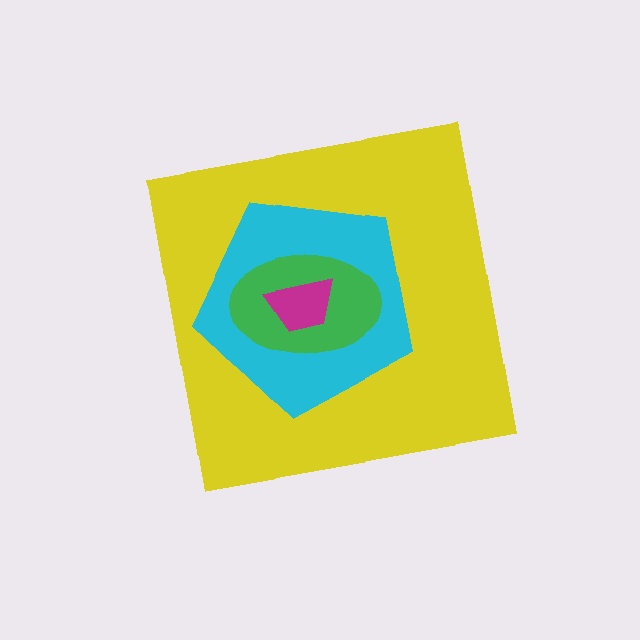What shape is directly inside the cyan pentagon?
The green ellipse.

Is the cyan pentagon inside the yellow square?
Yes.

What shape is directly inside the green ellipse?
The magenta trapezoid.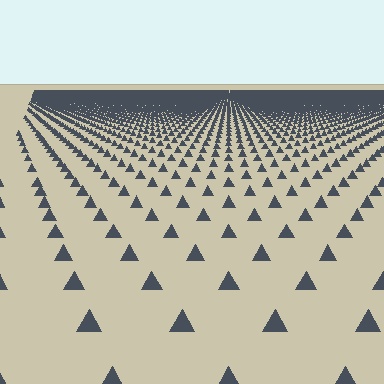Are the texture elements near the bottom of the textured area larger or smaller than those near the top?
Larger. Near the bottom, elements are closer to the viewer and appear at a bigger on-screen size.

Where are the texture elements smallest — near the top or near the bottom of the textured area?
Near the top.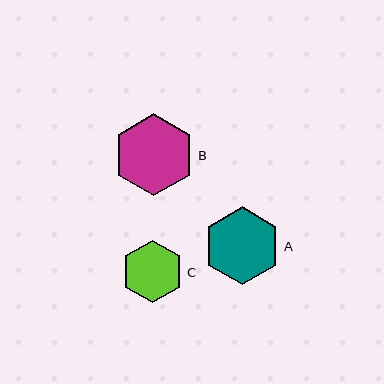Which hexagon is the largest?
Hexagon B is the largest with a size of approximately 82 pixels.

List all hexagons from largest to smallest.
From largest to smallest: B, A, C.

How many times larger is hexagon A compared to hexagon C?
Hexagon A is approximately 1.3 times the size of hexagon C.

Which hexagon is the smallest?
Hexagon C is the smallest with a size of approximately 62 pixels.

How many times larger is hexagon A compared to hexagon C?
Hexagon A is approximately 1.3 times the size of hexagon C.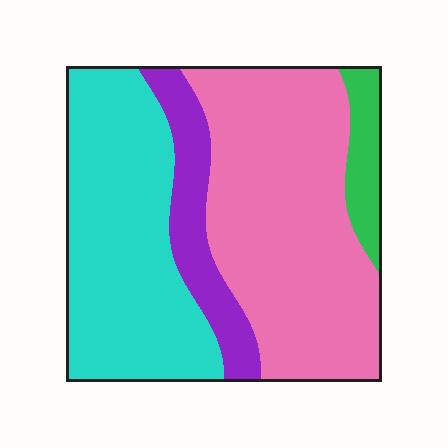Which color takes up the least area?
Green, at roughly 5%.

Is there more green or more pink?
Pink.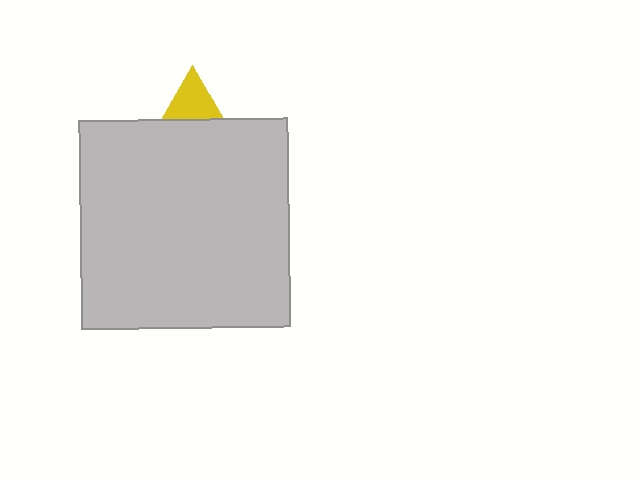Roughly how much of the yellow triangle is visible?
A small part of it is visible (roughly 32%).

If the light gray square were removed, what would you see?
You would see the complete yellow triangle.